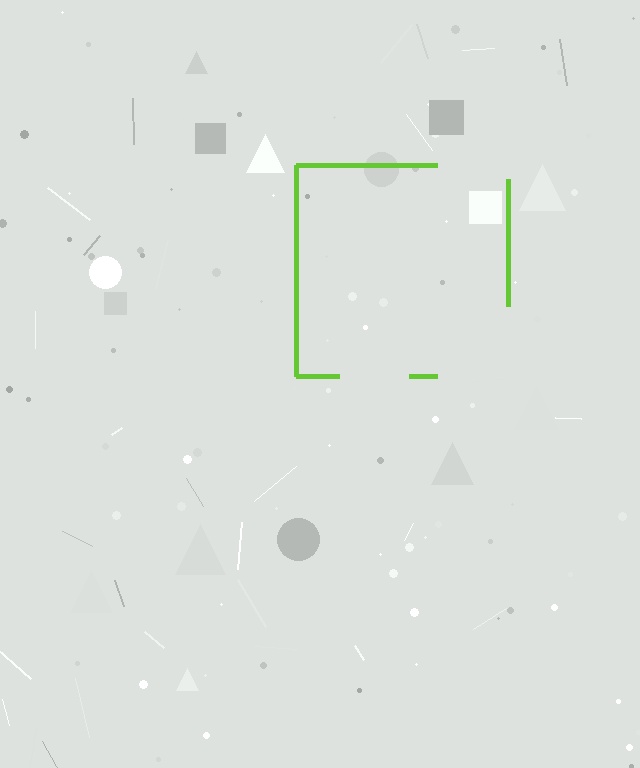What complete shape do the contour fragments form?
The contour fragments form a square.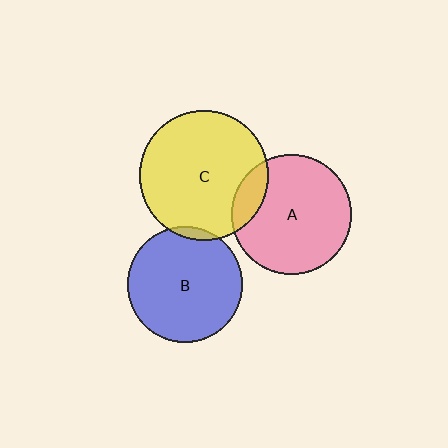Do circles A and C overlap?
Yes.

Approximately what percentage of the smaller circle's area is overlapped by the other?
Approximately 15%.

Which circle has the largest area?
Circle C (yellow).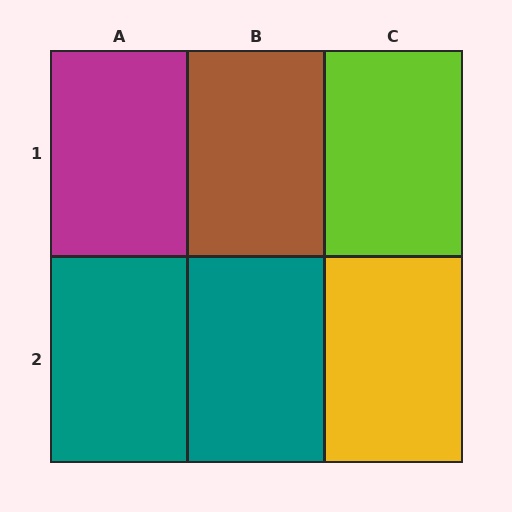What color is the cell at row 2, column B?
Teal.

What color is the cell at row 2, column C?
Yellow.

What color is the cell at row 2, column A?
Teal.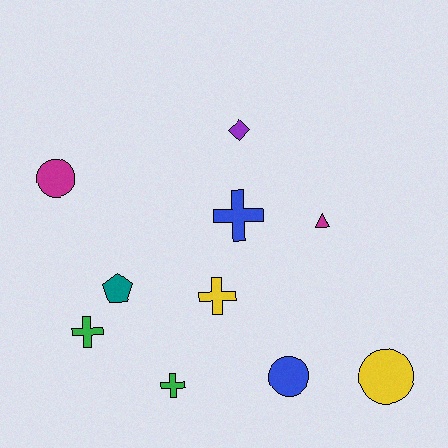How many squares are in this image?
There are no squares.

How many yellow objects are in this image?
There are 2 yellow objects.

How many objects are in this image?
There are 10 objects.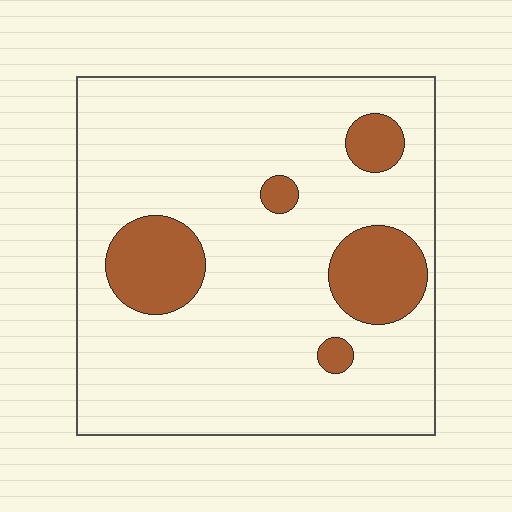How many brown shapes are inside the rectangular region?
5.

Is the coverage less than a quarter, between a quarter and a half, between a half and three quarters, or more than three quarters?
Less than a quarter.